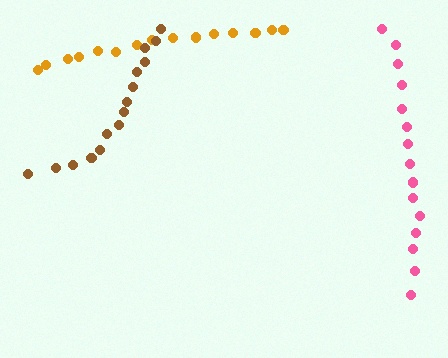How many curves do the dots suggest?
There are 3 distinct paths.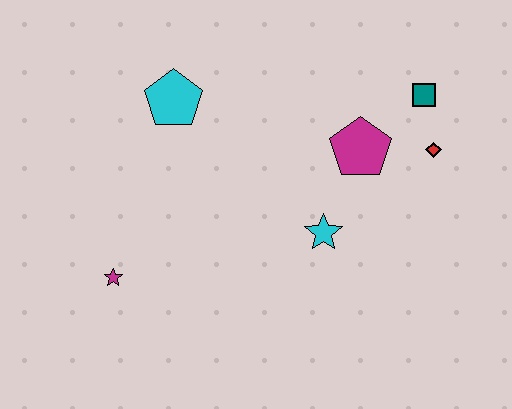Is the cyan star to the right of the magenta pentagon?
No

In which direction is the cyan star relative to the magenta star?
The cyan star is to the right of the magenta star.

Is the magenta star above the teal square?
No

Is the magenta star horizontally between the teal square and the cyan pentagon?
No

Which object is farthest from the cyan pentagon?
The red diamond is farthest from the cyan pentagon.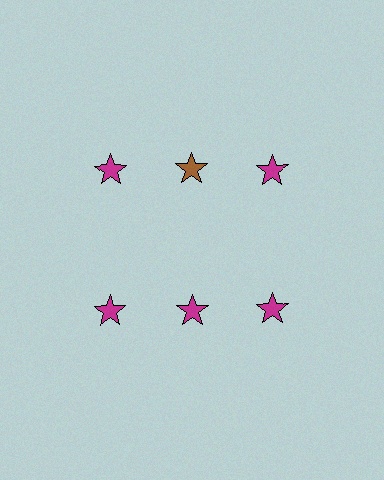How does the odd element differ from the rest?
It has a different color: brown instead of magenta.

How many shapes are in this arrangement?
There are 6 shapes arranged in a grid pattern.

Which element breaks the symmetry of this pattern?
The brown star in the top row, second from left column breaks the symmetry. All other shapes are magenta stars.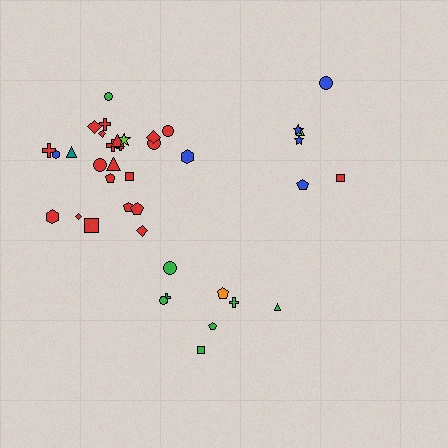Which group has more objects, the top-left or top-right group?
The top-left group.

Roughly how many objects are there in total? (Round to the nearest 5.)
Roughly 40 objects in total.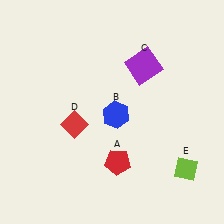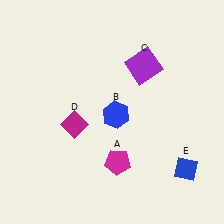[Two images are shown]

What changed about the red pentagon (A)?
In Image 1, A is red. In Image 2, it changed to magenta.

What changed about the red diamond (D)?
In Image 1, D is red. In Image 2, it changed to magenta.